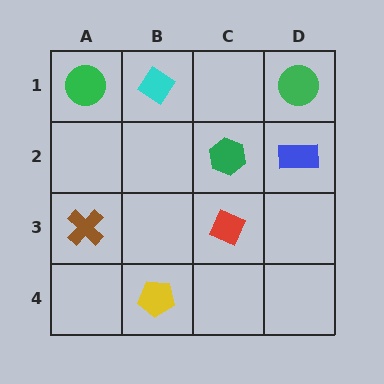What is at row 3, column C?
A red diamond.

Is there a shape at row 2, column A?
No, that cell is empty.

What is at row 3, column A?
A brown cross.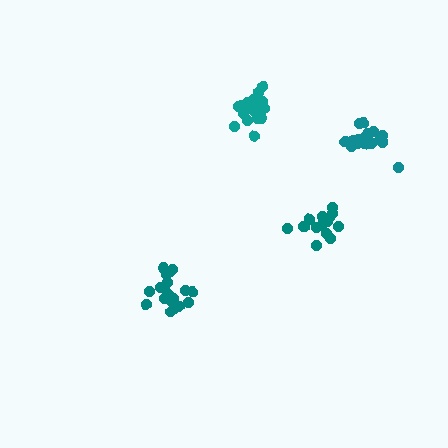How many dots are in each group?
Group 1: 20 dots, Group 2: 17 dots, Group 3: 21 dots, Group 4: 16 dots (74 total).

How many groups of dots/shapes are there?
There are 4 groups.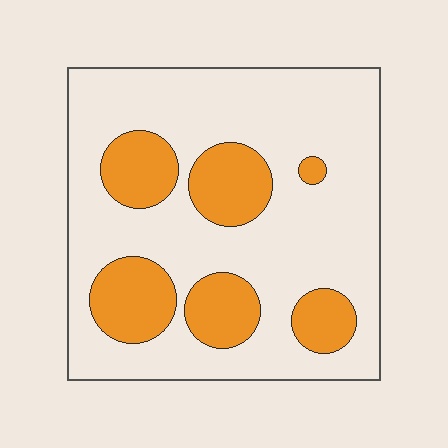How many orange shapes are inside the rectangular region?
6.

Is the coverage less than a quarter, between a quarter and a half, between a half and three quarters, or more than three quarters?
Between a quarter and a half.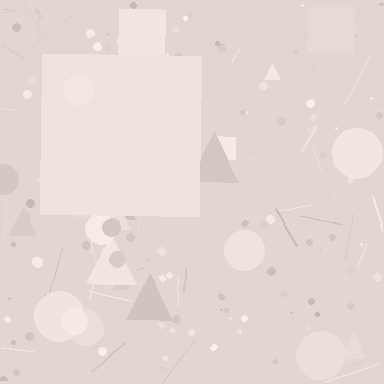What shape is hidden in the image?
A square is hidden in the image.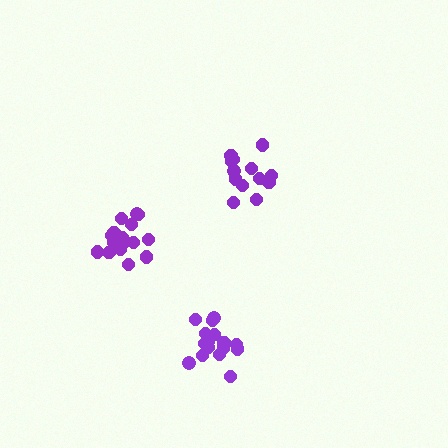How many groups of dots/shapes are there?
There are 3 groups.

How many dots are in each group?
Group 1: 16 dots, Group 2: 16 dots, Group 3: 13 dots (45 total).